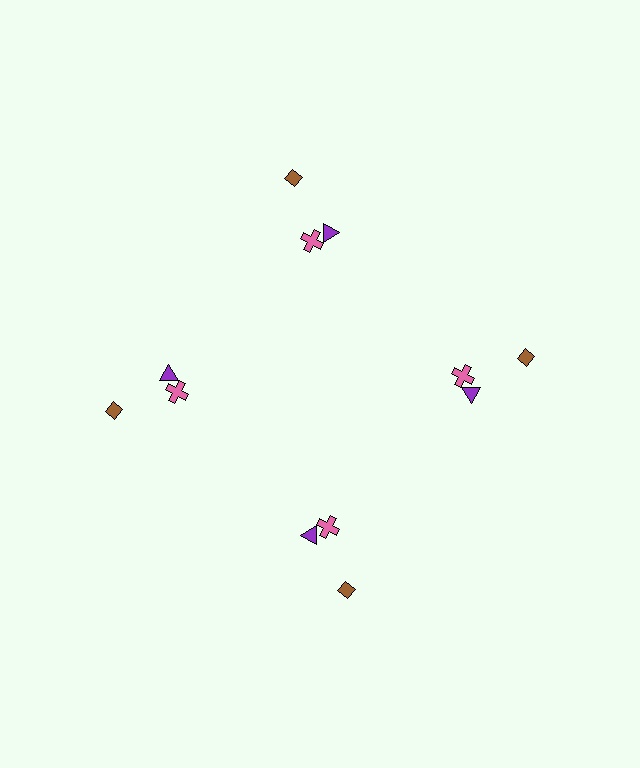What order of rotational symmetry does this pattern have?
This pattern has 4-fold rotational symmetry.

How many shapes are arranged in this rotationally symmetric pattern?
There are 12 shapes, arranged in 4 groups of 3.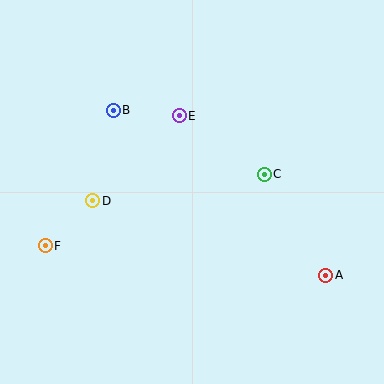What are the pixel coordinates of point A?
Point A is at (326, 275).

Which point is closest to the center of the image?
Point C at (264, 174) is closest to the center.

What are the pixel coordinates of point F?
Point F is at (45, 246).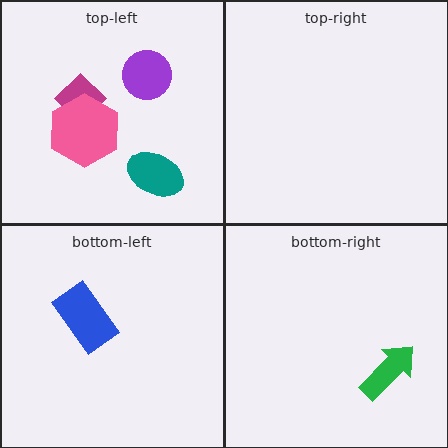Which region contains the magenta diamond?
The top-left region.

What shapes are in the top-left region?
The teal ellipse, the purple circle, the magenta diamond, the pink hexagon.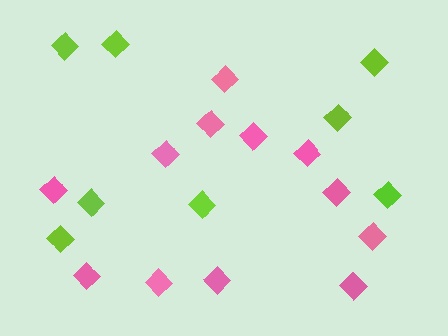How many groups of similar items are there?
There are 2 groups: one group of lime diamonds (8) and one group of pink diamonds (12).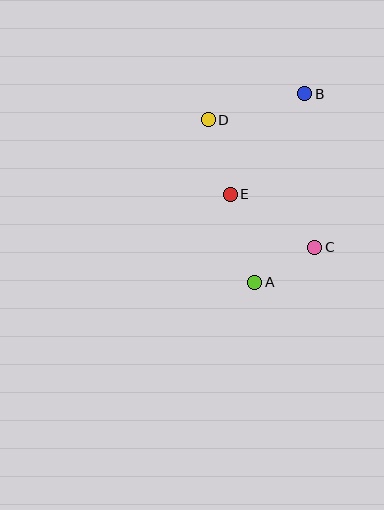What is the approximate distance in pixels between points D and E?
The distance between D and E is approximately 77 pixels.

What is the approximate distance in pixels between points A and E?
The distance between A and E is approximately 91 pixels.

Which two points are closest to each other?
Points A and C are closest to each other.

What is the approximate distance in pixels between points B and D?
The distance between B and D is approximately 100 pixels.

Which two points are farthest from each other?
Points A and B are farthest from each other.